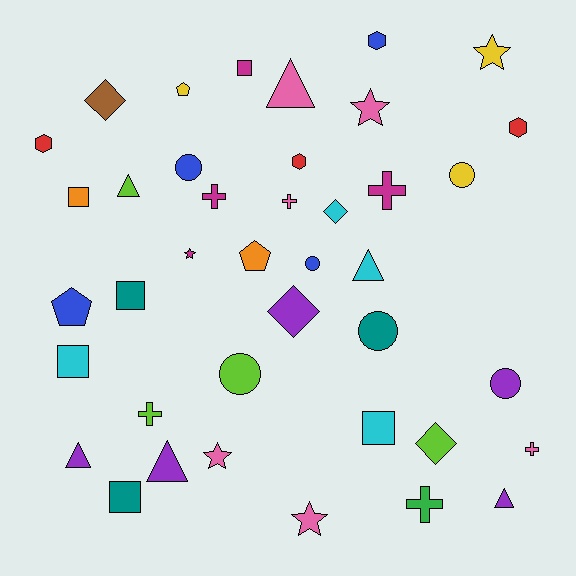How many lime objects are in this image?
There are 4 lime objects.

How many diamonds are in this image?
There are 4 diamonds.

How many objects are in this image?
There are 40 objects.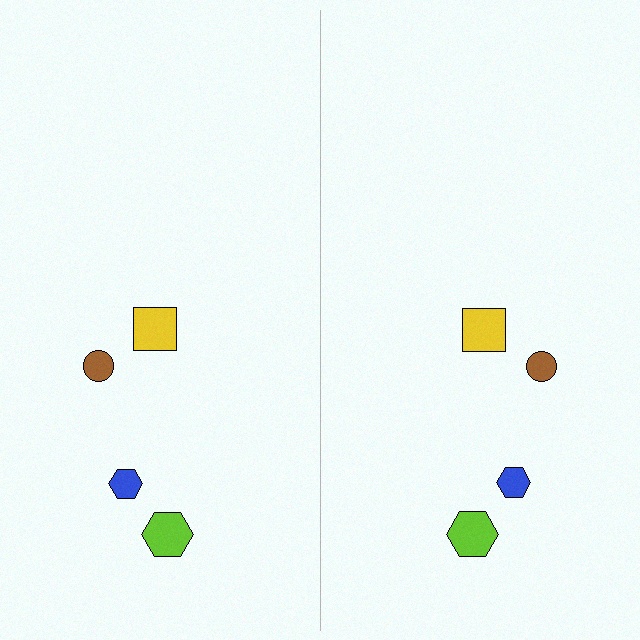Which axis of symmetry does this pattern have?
The pattern has a vertical axis of symmetry running through the center of the image.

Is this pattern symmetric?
Yes, this pattern has bilateral (reflection) symmetry.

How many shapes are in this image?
There are 8 shapes in this image.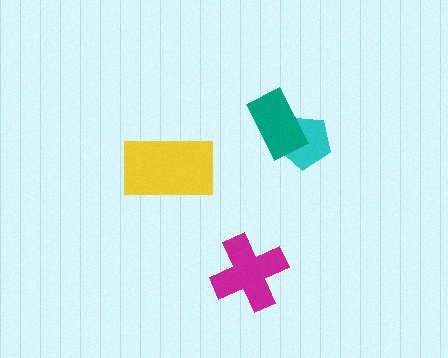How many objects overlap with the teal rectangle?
1 object overlaps with the teal rectangle.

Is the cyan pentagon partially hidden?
Yes, it is partially covered by another shape.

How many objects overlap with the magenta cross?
0 objects overlap with the magenta cross.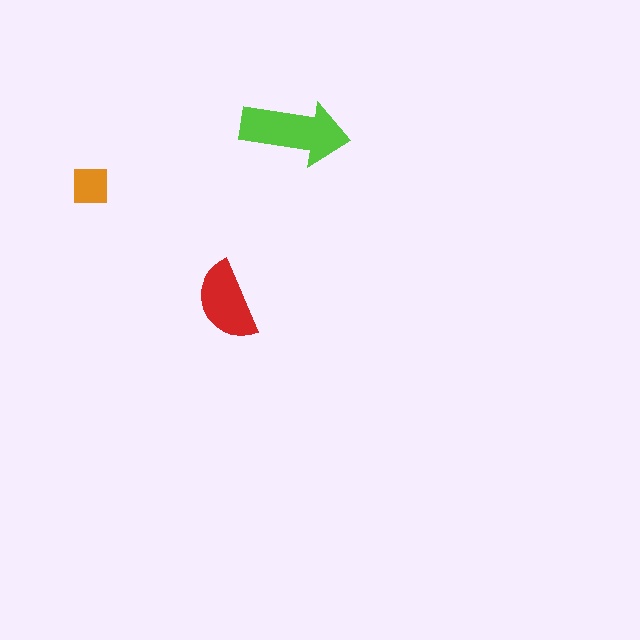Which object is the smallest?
The orange square.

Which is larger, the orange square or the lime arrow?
The lime arrow.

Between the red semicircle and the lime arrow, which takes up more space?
The lime arrow.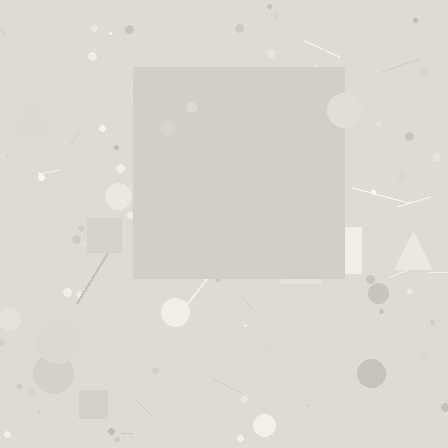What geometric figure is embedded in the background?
A square is embedded in the background.